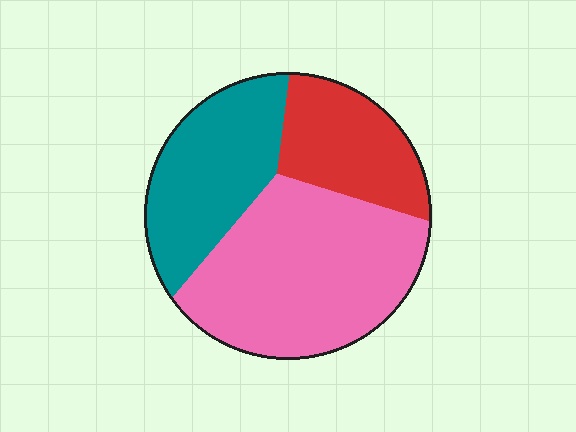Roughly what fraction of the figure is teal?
Teal covers about 30% of the figure.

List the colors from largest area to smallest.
From largest to smallest: pink, teal, red.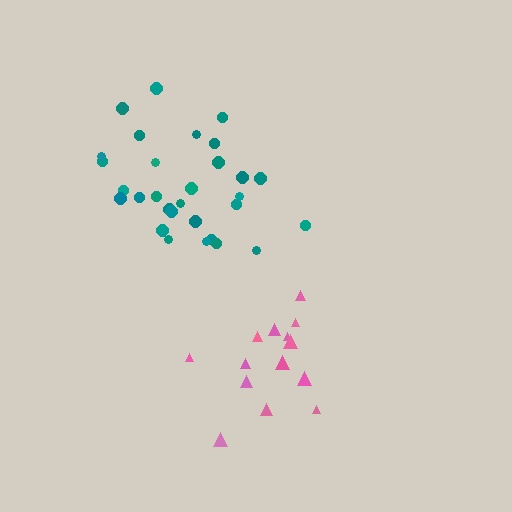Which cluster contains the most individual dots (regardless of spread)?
Teal (30).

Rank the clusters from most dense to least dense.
pink, teal.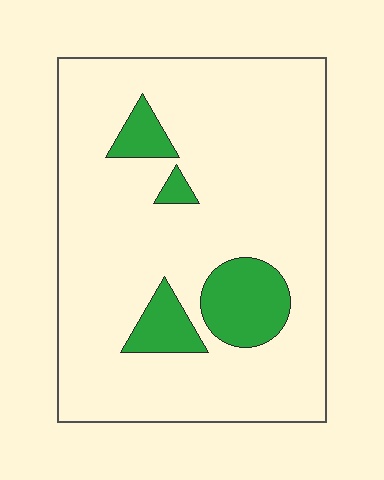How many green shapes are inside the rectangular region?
4.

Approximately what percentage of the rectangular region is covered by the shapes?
Approximately 15%.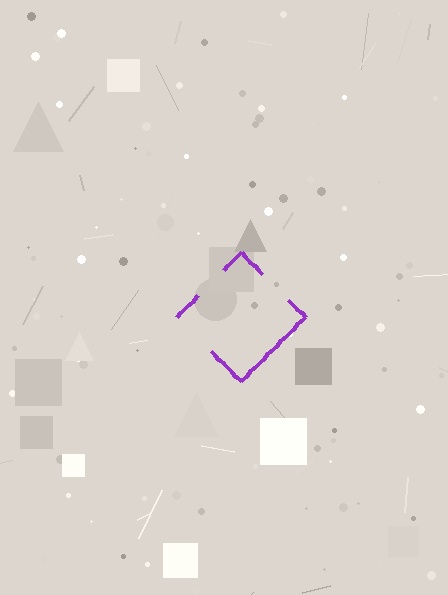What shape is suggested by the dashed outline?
The dashed outline suggests a diamond.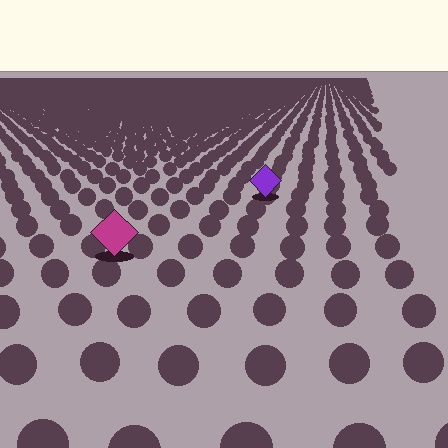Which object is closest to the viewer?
The magenta diamond is closest. The texture marks near it are larger and more spread out.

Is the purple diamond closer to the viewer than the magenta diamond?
No. The magenta diamond is closer — you can tell from the texture gradient: the ground texture is coarser near it.